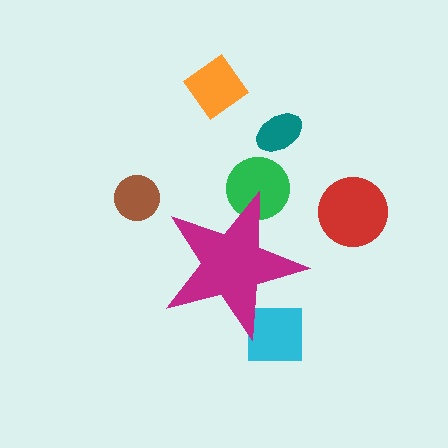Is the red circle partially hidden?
No, the red circle is fully visible.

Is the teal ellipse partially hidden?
No, the teal ellipse is fully visible.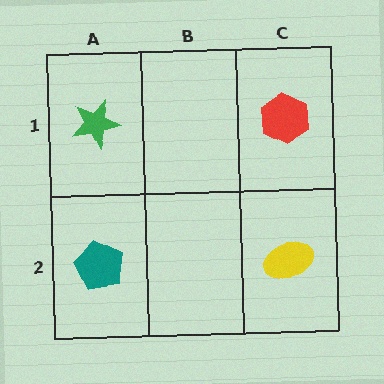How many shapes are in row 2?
2 shapes.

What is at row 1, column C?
A red hexagon.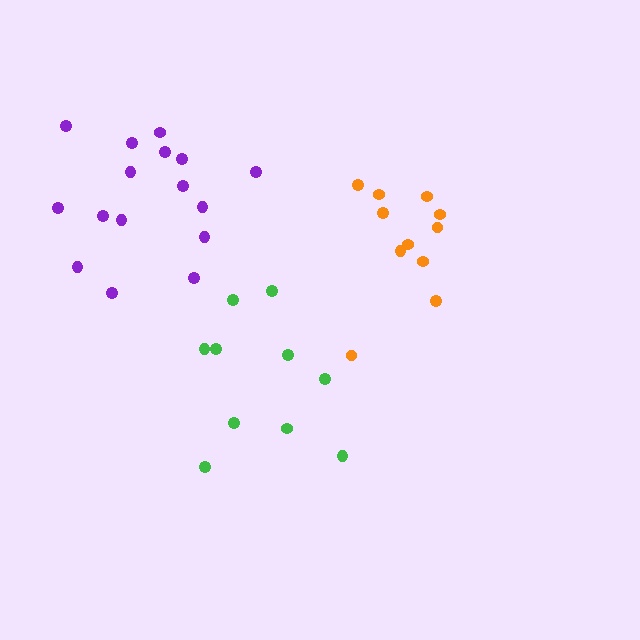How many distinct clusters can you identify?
There are 3 distinct clusters.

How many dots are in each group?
Group 1: 16 dots, Group 2: 11 dots, Group 3: 10 dots (37 total).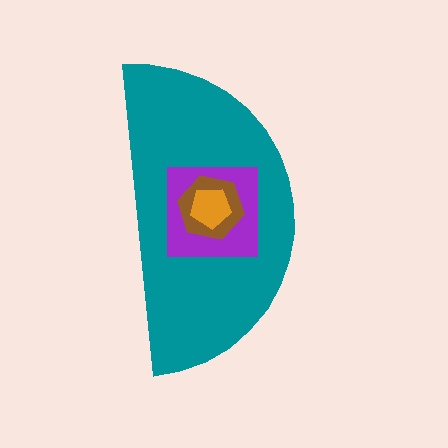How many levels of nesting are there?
4.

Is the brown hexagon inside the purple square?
Yes.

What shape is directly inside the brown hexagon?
The orange pentagon.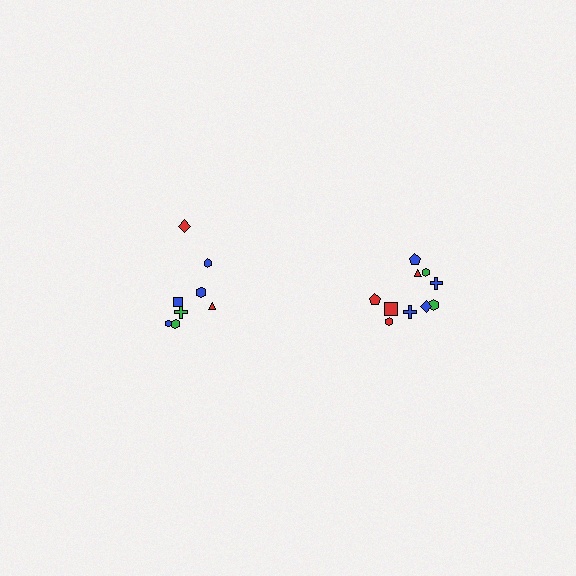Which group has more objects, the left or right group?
The right group.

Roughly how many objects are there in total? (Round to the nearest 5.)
Roughly 20 objects in total.